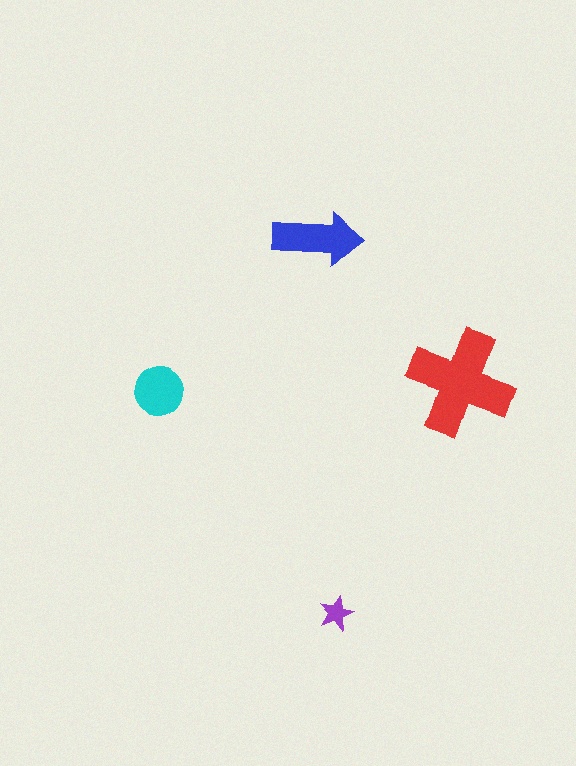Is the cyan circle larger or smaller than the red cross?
Smaller.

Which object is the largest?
The red cross.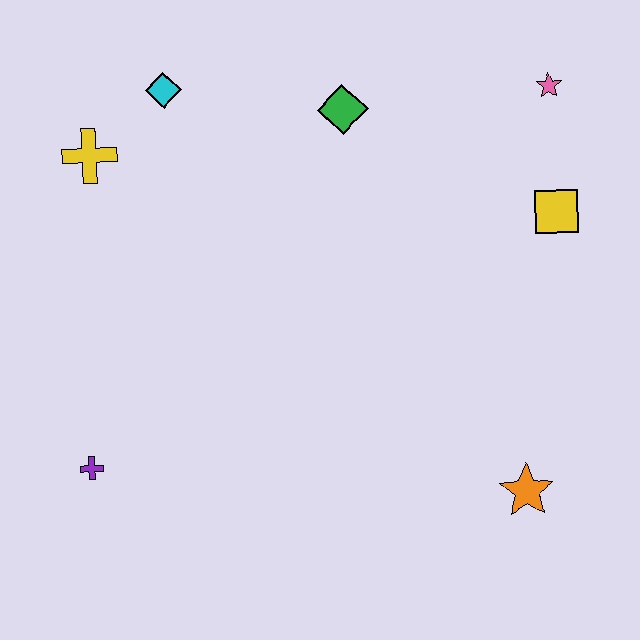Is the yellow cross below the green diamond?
Yes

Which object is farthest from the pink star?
The purple cross is farthest from the pink star.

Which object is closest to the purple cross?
The yellow cross is closest to the purple cross.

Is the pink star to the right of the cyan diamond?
Yes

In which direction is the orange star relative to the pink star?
The orange star is below the pink star.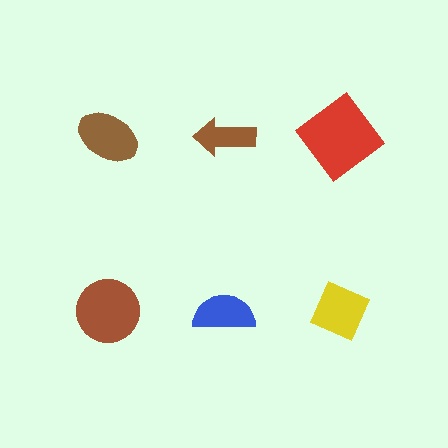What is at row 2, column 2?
A blue semicircle.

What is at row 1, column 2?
A brown arrow.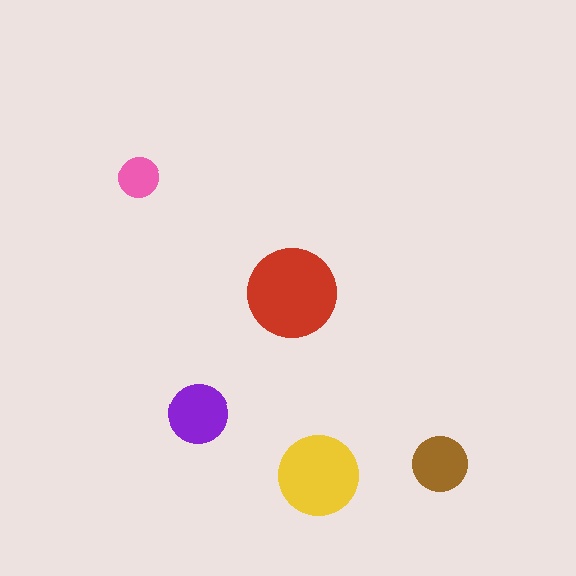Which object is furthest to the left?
The pink circle is leftmost.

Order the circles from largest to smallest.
the red one, the yellow one, the purple one, the brown one, the pink one.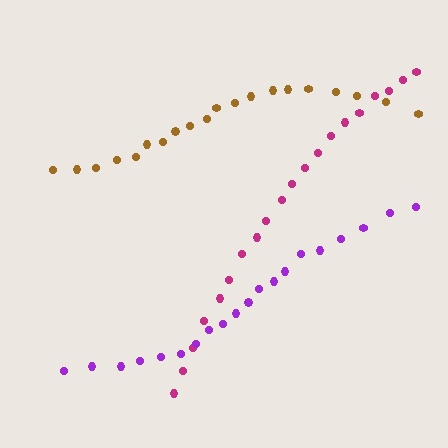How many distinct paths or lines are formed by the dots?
There are 3 distinct paths.